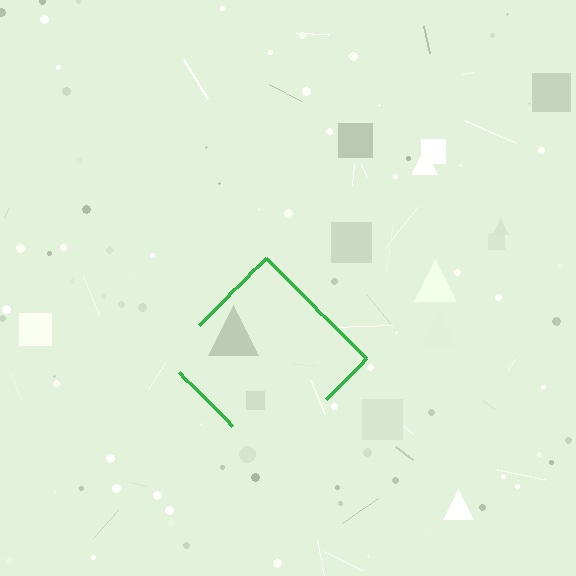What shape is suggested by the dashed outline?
The dashed outline suggests a diamond.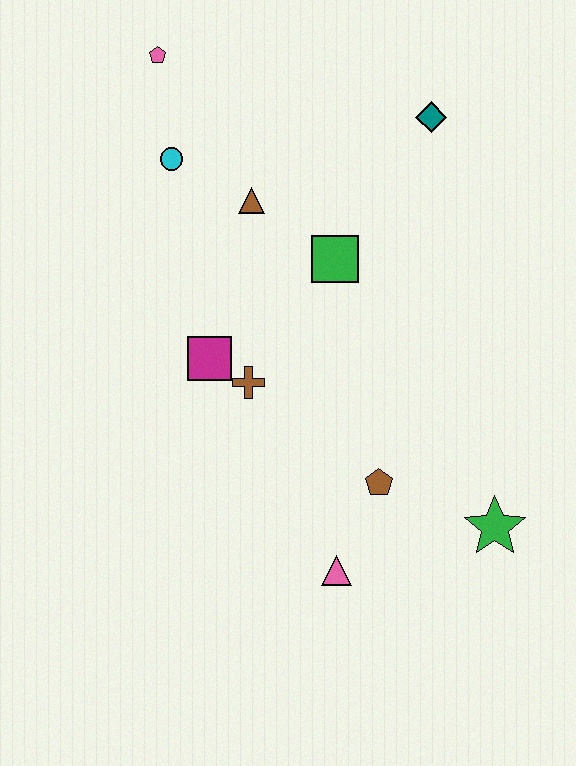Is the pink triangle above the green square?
No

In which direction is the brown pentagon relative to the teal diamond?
The brown pentagon is below the teal diamond.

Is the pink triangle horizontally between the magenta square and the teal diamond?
Yes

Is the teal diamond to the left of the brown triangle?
No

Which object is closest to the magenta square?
The brown cross is closest to the magenta square.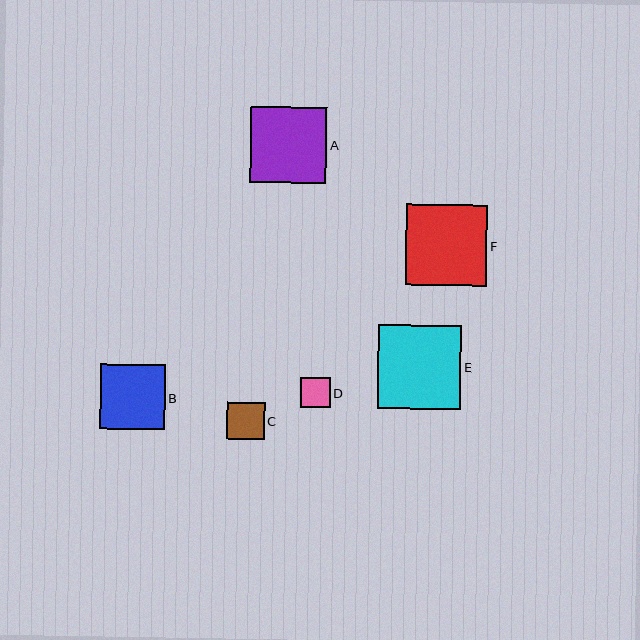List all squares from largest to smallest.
From largest to smallest: E, F, A, B, C, D.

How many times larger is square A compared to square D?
Square A is approximately 2.6 times the size of square D.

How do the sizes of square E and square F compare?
Square E and square F are approximately the same size.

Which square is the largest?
Square E is the largest with a size of approximately 83 pixels.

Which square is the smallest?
Square D is the smallest with a size of approximately 30 pixels.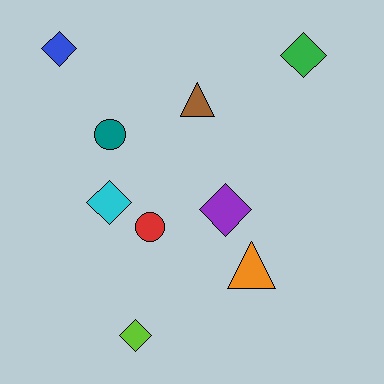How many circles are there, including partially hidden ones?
There are 2 circles.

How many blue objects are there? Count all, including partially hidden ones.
There is 1 blue object.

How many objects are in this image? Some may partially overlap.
There are 9 objects.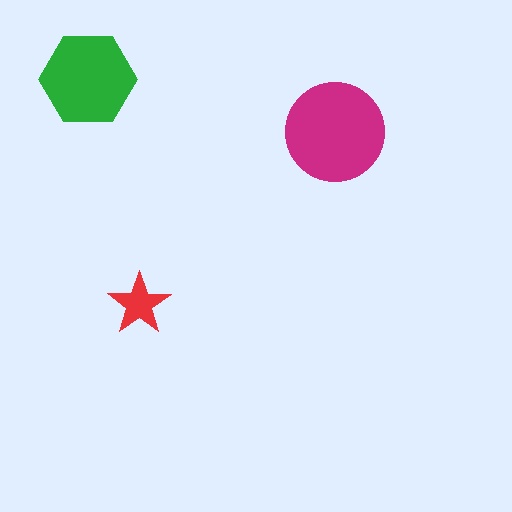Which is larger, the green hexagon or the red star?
The green hexagon.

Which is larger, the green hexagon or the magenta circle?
The magenta circle.